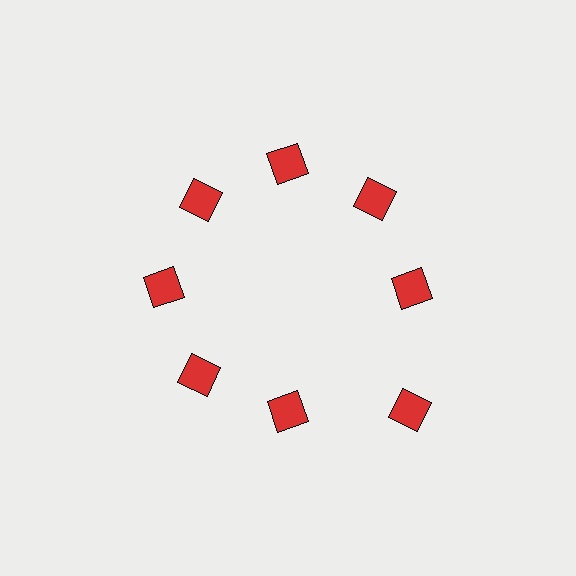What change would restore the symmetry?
The symmetry would be restored by moving it inward, back onto the ring so that all 8 diamonds sit at equal angles and equal distance from the center.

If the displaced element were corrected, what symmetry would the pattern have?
It would have 8-fold rotational symmetry — the pattern would map onto itself every 45 degrees.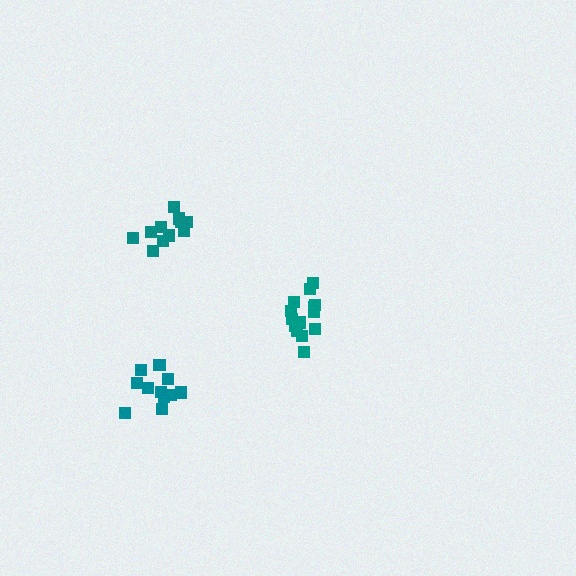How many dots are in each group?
Group 1: 14 dots, Group 2: 11 dots, Group 3: 11 dots (36 total).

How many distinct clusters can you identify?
There are 3 distinct clusters.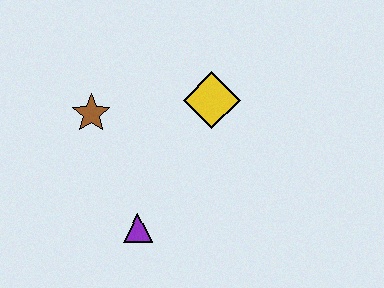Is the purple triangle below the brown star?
Yes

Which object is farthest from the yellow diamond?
The purple triangle is farthest from the yellow diamond.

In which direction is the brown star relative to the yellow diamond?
The brown star is to the left of the yellow diamond.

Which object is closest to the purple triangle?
The brown star is closest to the purple triangle.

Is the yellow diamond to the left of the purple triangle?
No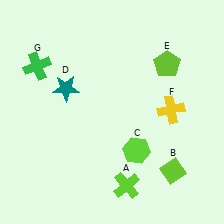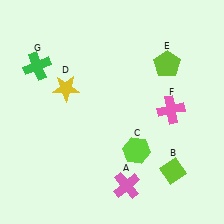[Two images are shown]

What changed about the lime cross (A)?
In Image 1, A is lime. In Image 2, it changed to pink.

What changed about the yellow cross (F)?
In Image 1, F is yellow. In Image 2, it changed to pink.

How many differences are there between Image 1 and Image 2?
There are 3 differences between the two images.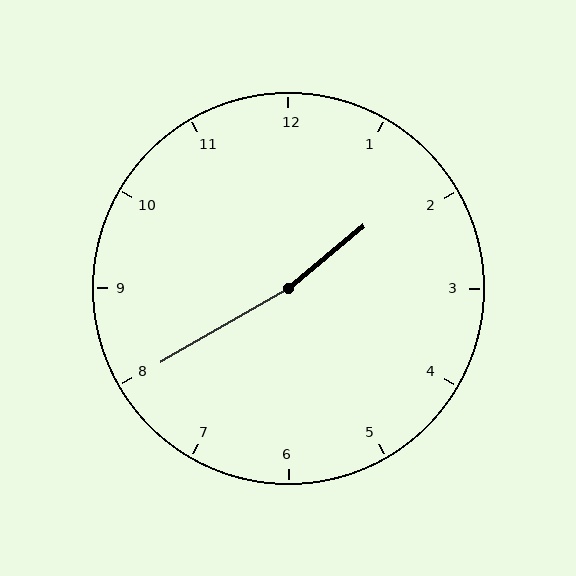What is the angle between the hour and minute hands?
Approximately 170 degrees.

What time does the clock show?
1:40.